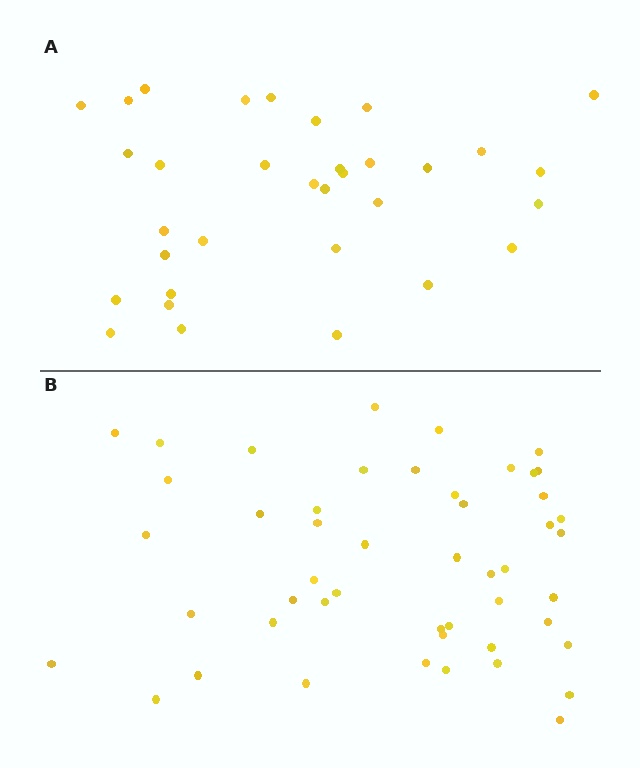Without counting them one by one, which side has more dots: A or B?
Region B (the bottom region) has more dots.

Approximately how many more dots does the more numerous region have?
Region B has approximately 15 more dots than region A.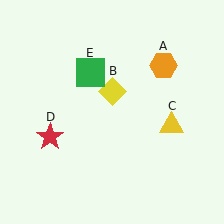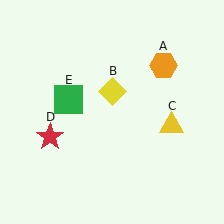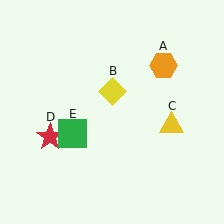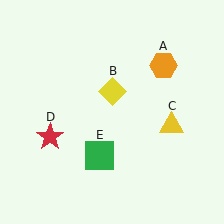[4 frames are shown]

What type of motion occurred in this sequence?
The green square (object E) rotated counterclockwise around the center of the scene.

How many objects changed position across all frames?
1 object changed position: green square (object E).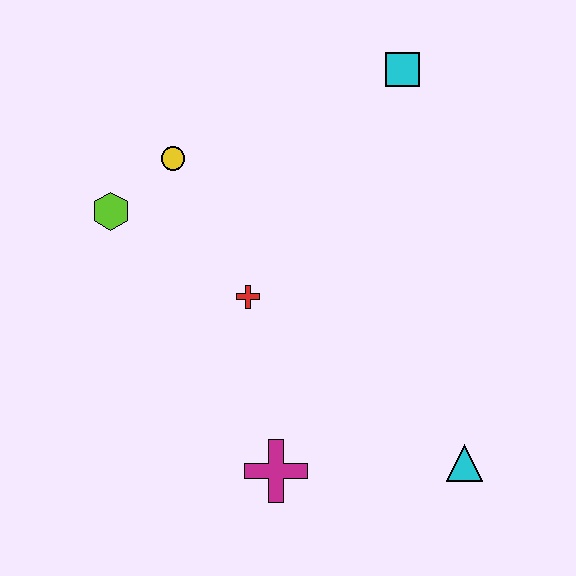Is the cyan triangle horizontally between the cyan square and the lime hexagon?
No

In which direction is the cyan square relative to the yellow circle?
The cyan square is to the right of the yellow circle.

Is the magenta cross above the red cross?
No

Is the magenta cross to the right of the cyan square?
No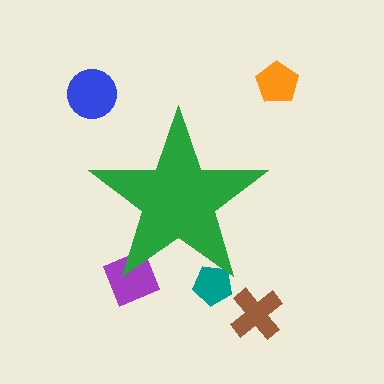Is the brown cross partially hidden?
No, the brown cross is fully visible.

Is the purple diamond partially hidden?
Yes, the purple diamond is partially hidden behind the green star.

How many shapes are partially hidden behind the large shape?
2 shapes are partially hidden.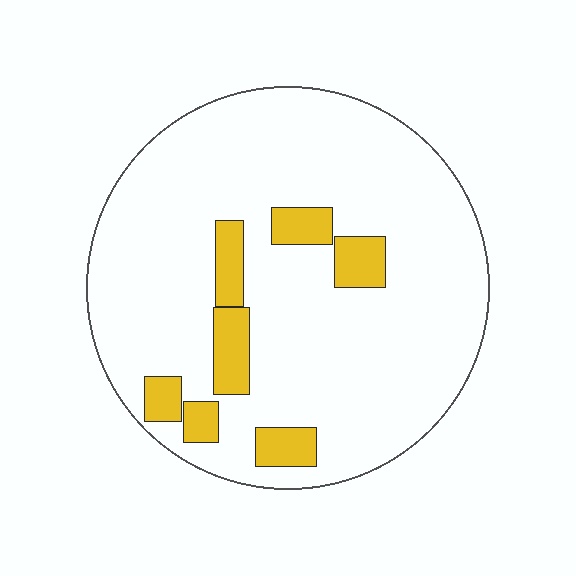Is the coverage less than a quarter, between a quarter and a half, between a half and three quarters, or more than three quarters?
Less than a quarter.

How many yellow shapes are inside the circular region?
7.